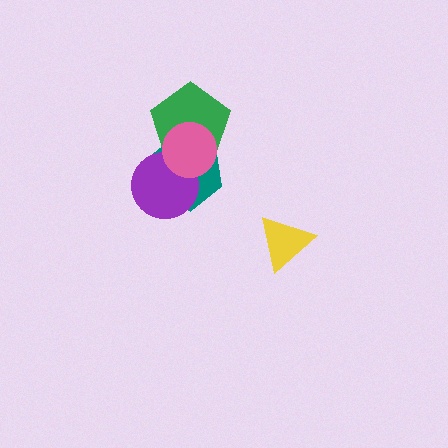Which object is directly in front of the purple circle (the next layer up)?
The green pentagon is directly in front of the purple circle.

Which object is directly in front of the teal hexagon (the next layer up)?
The purple circle is directly in front of the teal hexagon.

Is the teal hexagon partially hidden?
Yes, it is partially covered by another shape.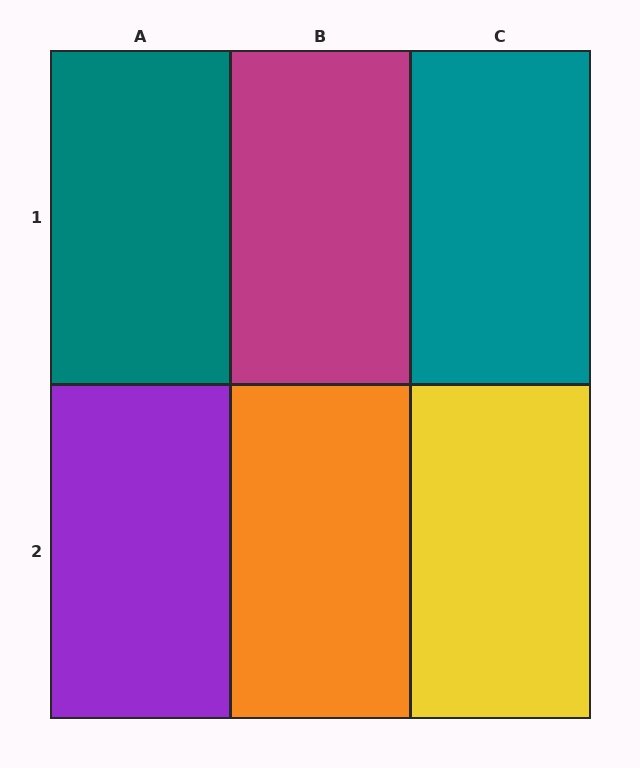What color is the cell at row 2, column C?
Yellow.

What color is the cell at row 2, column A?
Purple.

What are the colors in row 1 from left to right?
Teal, magenta, teal.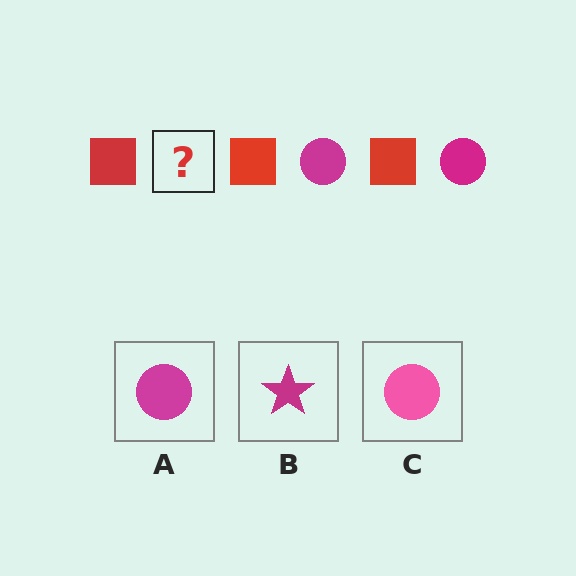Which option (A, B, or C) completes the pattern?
A.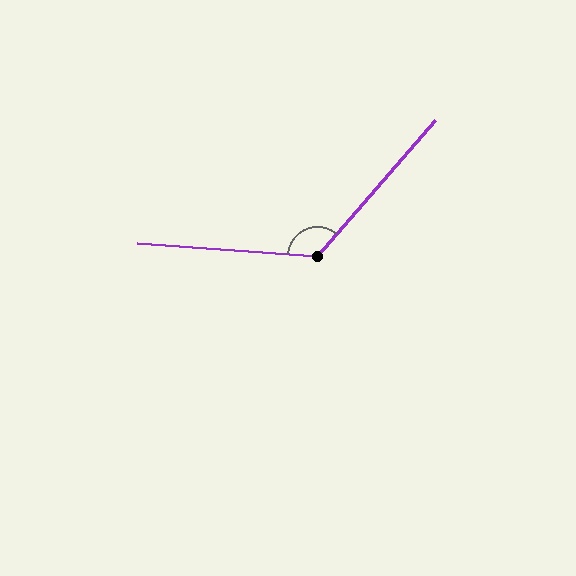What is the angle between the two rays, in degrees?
Approximately 127 degrees.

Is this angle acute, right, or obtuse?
It is obtuse.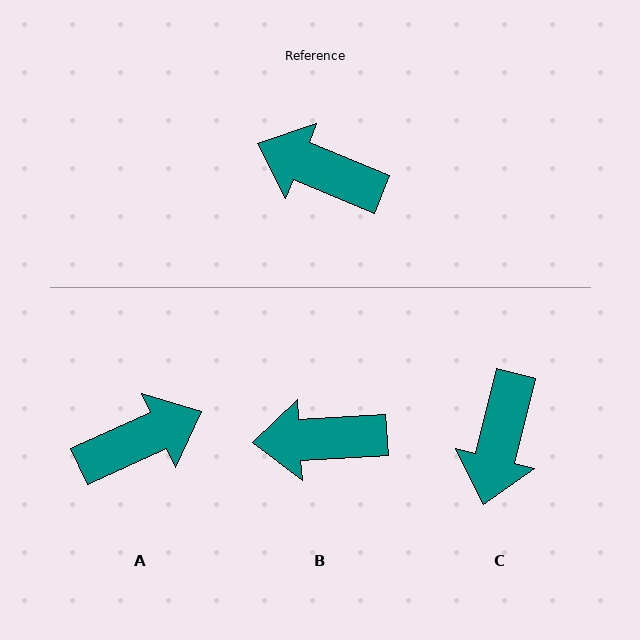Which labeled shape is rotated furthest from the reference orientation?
A, about 133 degrees away.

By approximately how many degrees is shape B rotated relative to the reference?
Approximately 26 degrees counter-clockwise.